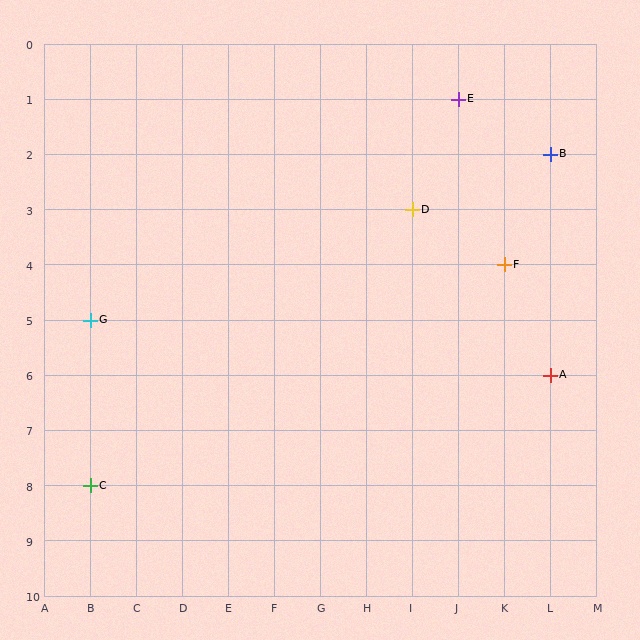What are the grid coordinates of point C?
Point C is at grid coordinates (B, 8).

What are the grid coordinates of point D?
Point D is at grid coordinates (I, 3).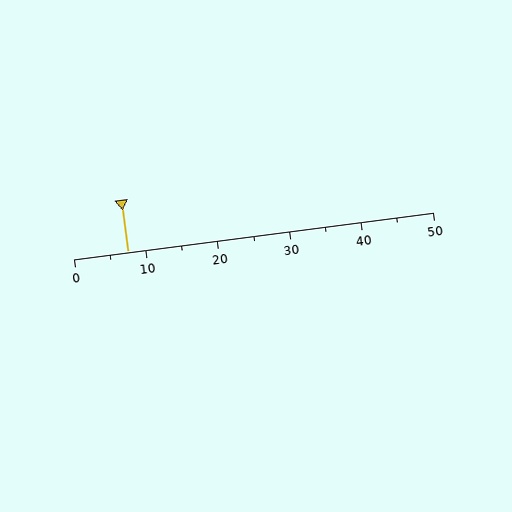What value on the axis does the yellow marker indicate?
The marker indicates approximately 7.5.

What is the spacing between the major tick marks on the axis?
The major ticks are spaced 10 apart.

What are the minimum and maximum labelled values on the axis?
The axis runs from 0 to 50.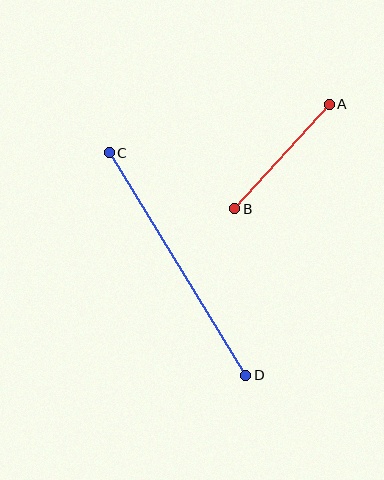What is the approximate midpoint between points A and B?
The midpoint is at approximately (282, 157) pixels.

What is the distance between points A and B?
The distance is approximately 141 pixels.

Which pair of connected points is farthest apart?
Points C and D are farthest apart.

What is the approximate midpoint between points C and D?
The midpoint is at approximately (177, 264) pixels.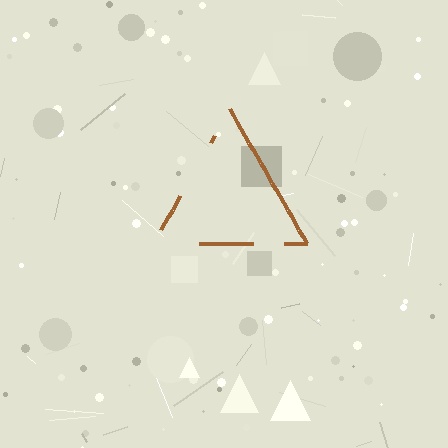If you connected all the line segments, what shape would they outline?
They would outline a triangle.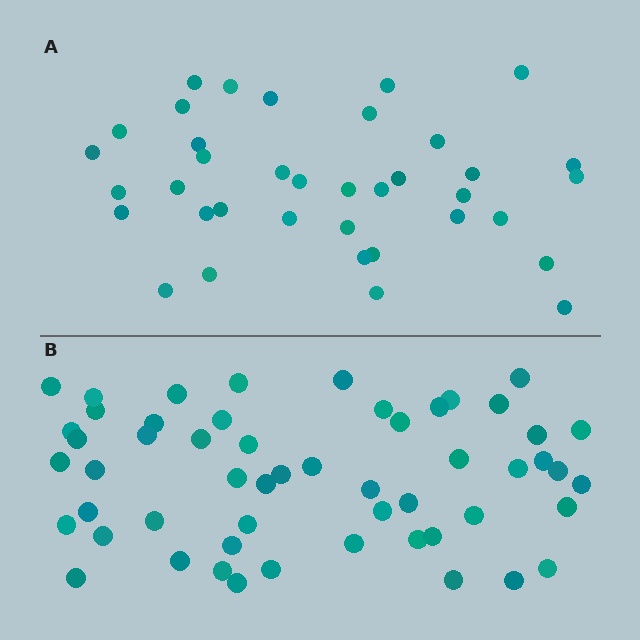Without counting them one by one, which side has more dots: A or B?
Region B (the bottom region) has more dots.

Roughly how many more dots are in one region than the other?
Region B has approximately 15 more dots than region A.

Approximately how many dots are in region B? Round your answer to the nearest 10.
About 50 dots. (The exact count is 54, which rounds to 50.)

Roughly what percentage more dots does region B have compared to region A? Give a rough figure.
About 45% more.